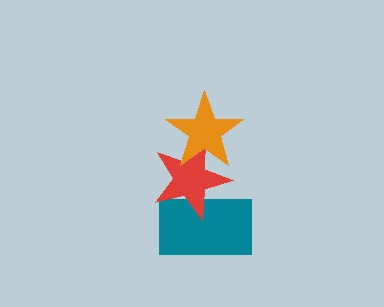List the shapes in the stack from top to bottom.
From top to bottom: the orange star, the red star, the teal rectangle.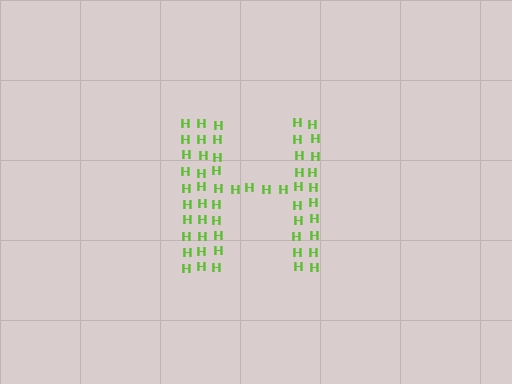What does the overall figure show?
The overall figure shows the letter H.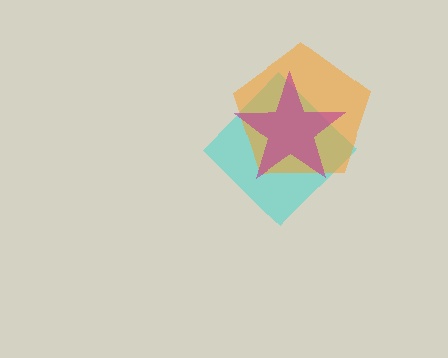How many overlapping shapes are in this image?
There are 3 overlapping shapes in the image.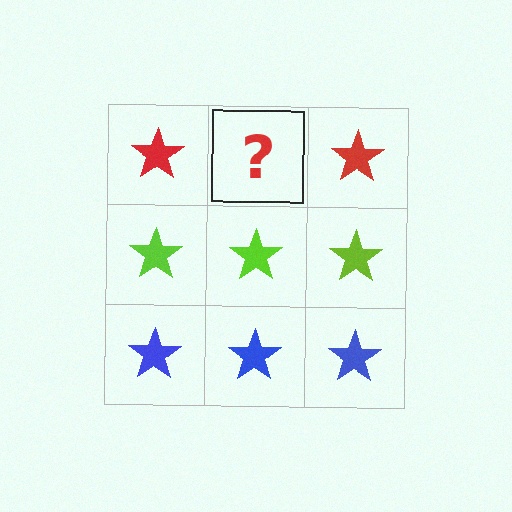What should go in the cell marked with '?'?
The missing cell should contain a red star.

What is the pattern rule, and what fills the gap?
The rule is that each row has a consistent color. The gap should be filled with a red star.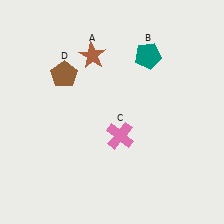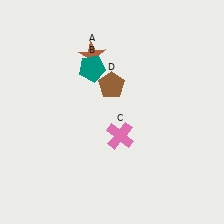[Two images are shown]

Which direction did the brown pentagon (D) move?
The brown pentagon (D) moved right.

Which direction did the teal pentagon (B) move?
The teal pentagon (B) moved left.